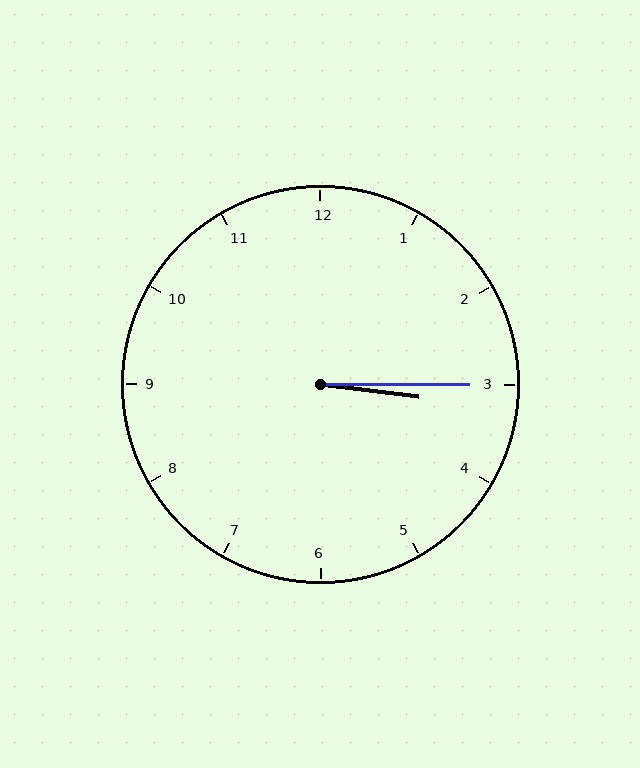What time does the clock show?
3:15.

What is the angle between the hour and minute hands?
Approximately 8 degrees.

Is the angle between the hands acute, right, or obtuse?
It is acute.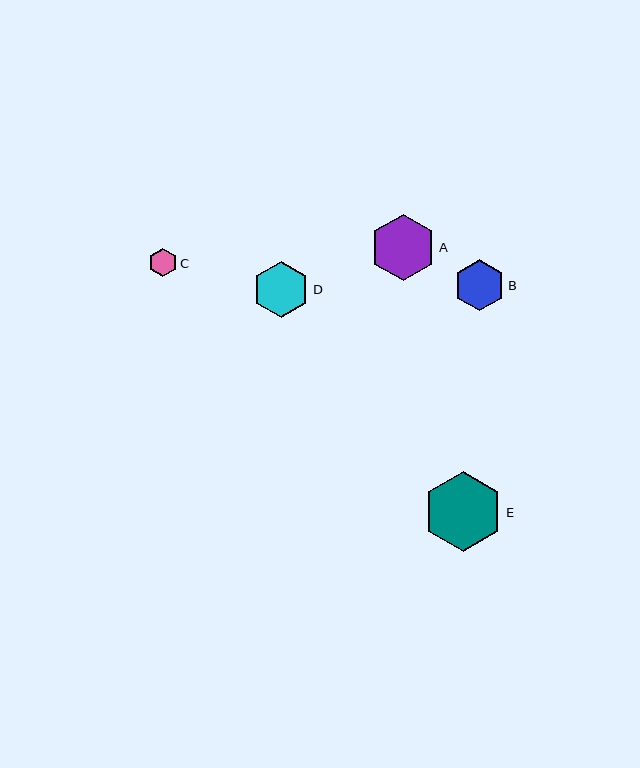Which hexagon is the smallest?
Hexagon C is the smallest with a size of approximately 28 pixels.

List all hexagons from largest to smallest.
From largest to smallest: E, A, D, B, C.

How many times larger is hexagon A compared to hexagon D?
Hexagon A is approximately 1.2 times the size of hexagon D.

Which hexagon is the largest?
Hexagon E is the largest with a size of approximately 80 pixels.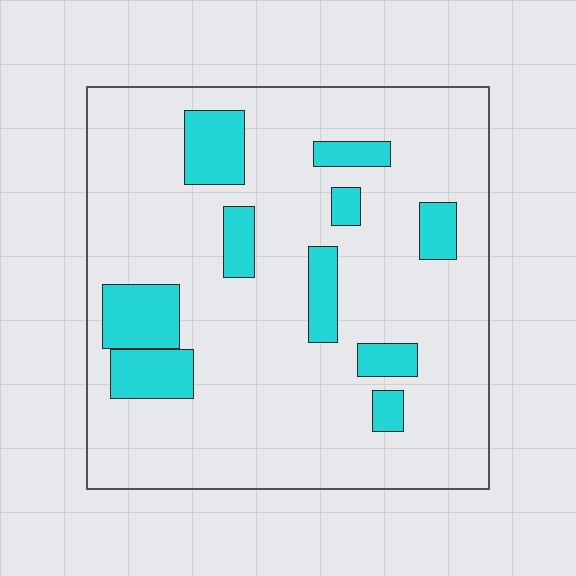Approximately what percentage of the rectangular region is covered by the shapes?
Approximately 15%.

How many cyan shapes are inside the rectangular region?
10.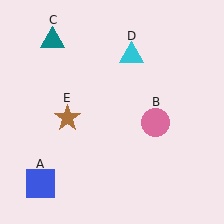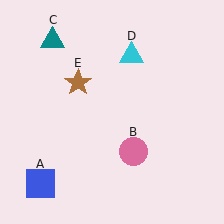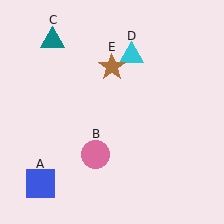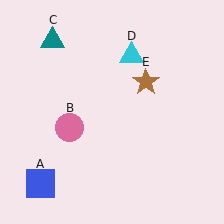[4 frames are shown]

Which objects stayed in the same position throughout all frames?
Blue square (object A) and teal triangle (object C) and cyan triangle (object D) remained stationary.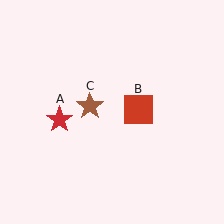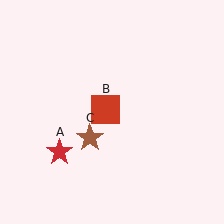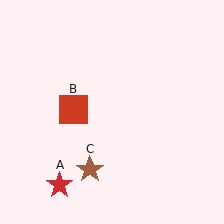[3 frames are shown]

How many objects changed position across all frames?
3 objects changed position: red star (object A), red square (object B), brown star (object C).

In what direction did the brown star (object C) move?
The brown star (object C) moved down.